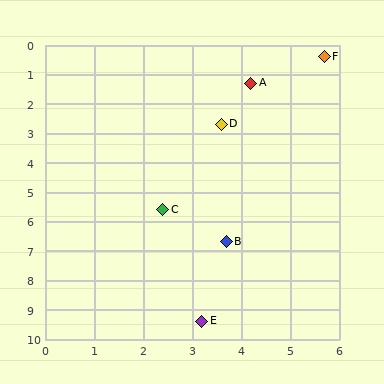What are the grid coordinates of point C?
Point C is at approximately (2.4, 5.6).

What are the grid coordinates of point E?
Point E is at approximately (3.2, 9.4).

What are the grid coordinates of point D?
Point D is at approximately (3.6, 2.7).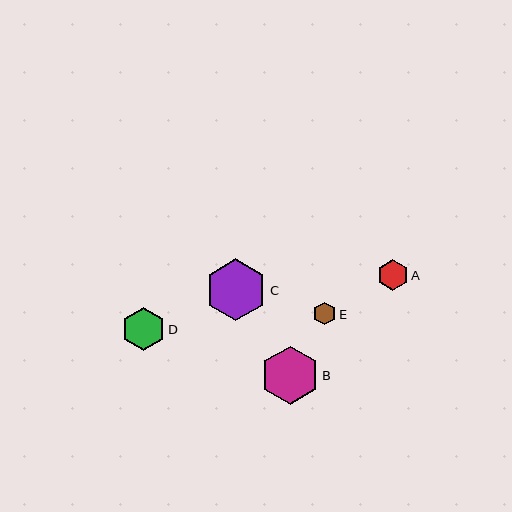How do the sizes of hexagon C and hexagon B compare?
Hexagon C and hexagon B are approximately the same size.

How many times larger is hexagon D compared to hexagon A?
Hexagon D is approximately 1.4 times the size of hexagon A.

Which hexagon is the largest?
Hexagon C is the largest with a size of approximately 62 pixels.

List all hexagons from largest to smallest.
From largest to smallest: C, B, D, A, E.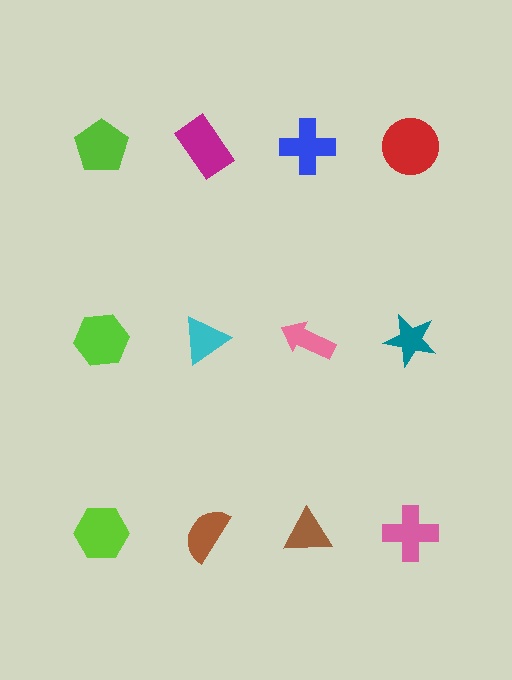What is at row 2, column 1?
A lime hexagon.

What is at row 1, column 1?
A lime pentagon.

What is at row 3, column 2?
A brown semicircle.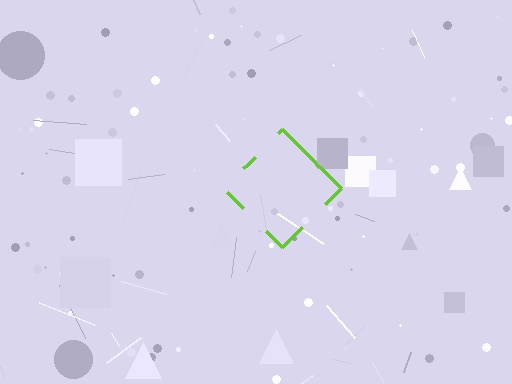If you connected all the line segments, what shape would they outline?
They would outline a diamond.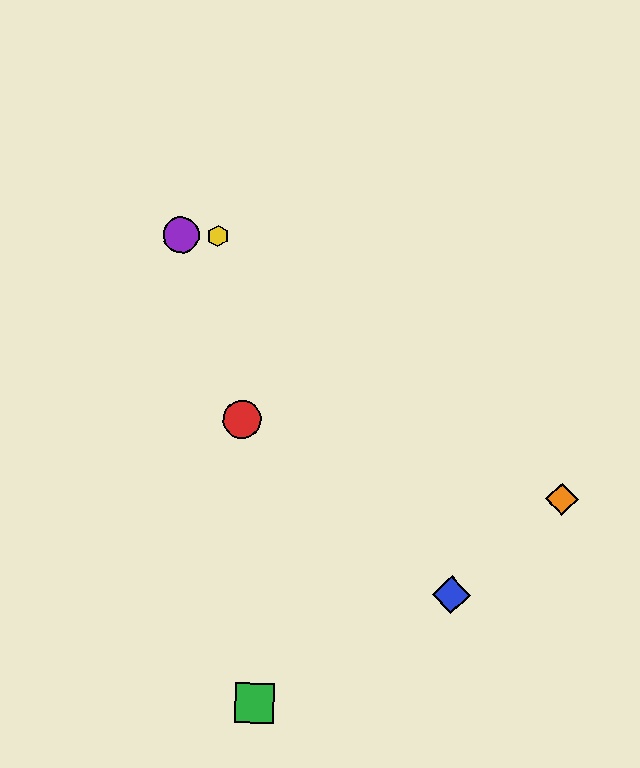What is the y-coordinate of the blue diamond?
The blue diamond is at y≈595.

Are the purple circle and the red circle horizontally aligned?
No, the purple circle is at y≈235 and the red circle is at y≈420.